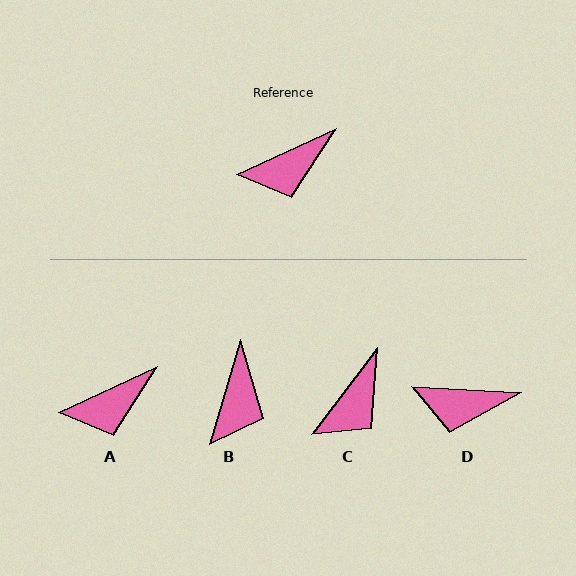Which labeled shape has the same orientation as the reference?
A.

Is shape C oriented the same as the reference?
No, it is off by about 28 degrees.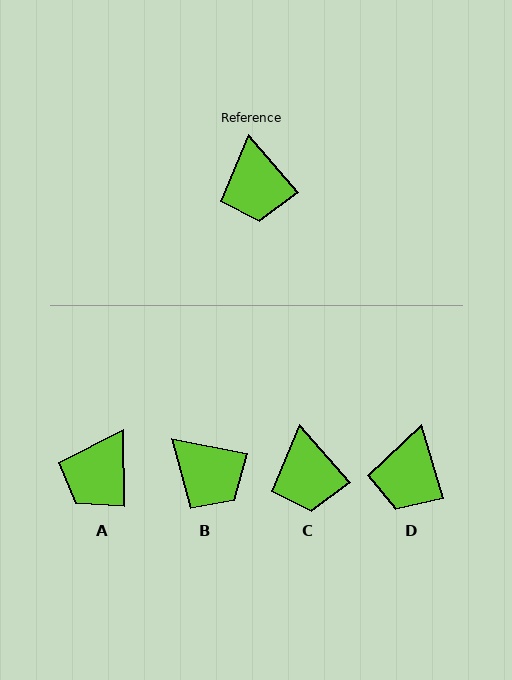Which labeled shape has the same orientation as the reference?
C.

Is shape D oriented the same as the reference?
No, it is off by about 24 degrees.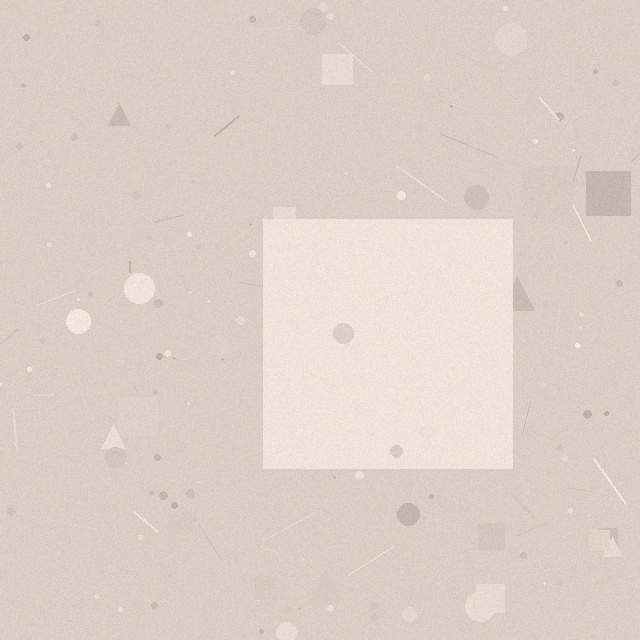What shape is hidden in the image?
A square is hidden in the image.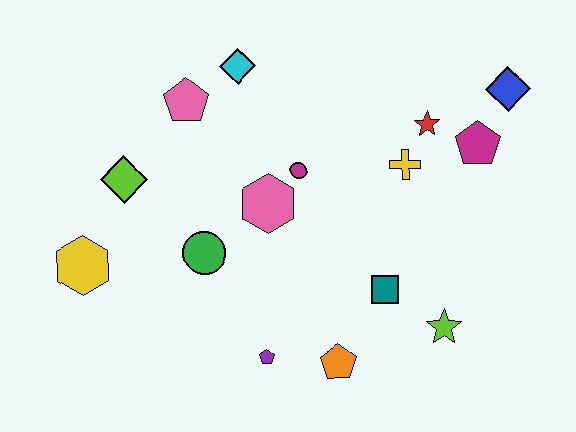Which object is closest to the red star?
The yellow cross is closest to the red star.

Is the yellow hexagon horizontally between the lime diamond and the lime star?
No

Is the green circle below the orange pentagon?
No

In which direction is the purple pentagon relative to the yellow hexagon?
The purple pentagon is to the right of the yellow hexagon.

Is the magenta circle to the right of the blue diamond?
No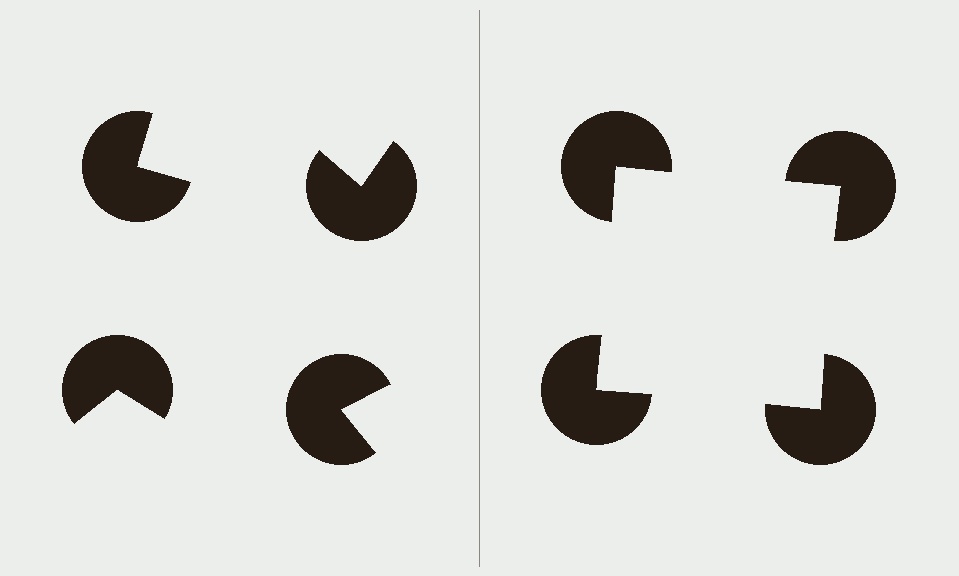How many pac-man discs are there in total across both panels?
8 — 4 on each side.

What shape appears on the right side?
An illusory square.